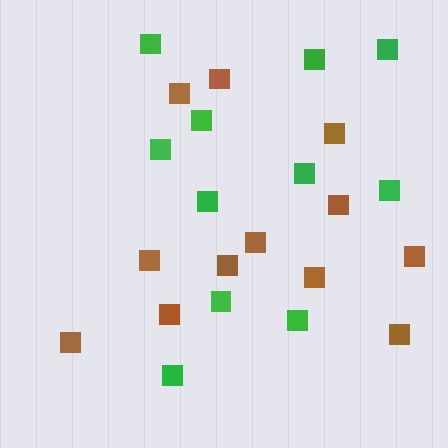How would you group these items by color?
There are 2 groups: one group of green squares (11) and one group of brown squares (12).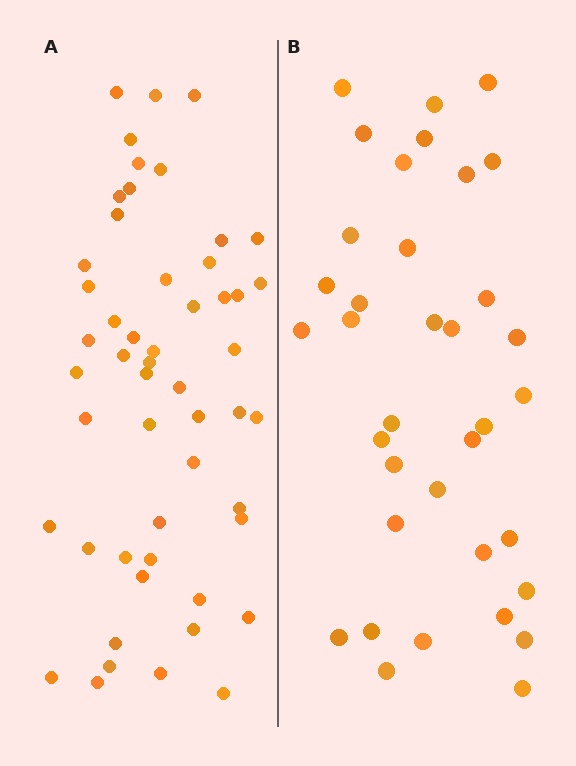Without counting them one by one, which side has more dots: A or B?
Region A (the left region) has more dots.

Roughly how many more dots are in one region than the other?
Region A has approximately 15 more dots than region B.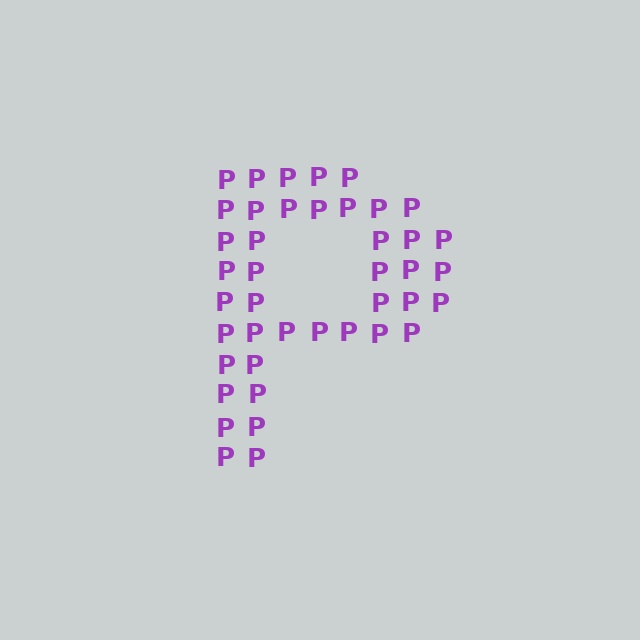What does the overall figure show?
The overall figure shows the letter P.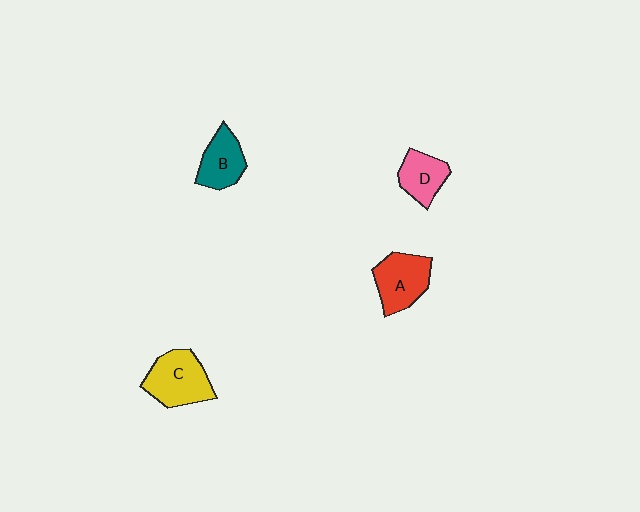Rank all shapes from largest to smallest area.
From largest to smallest: C (yellow), A (red), B (teal), D (pink).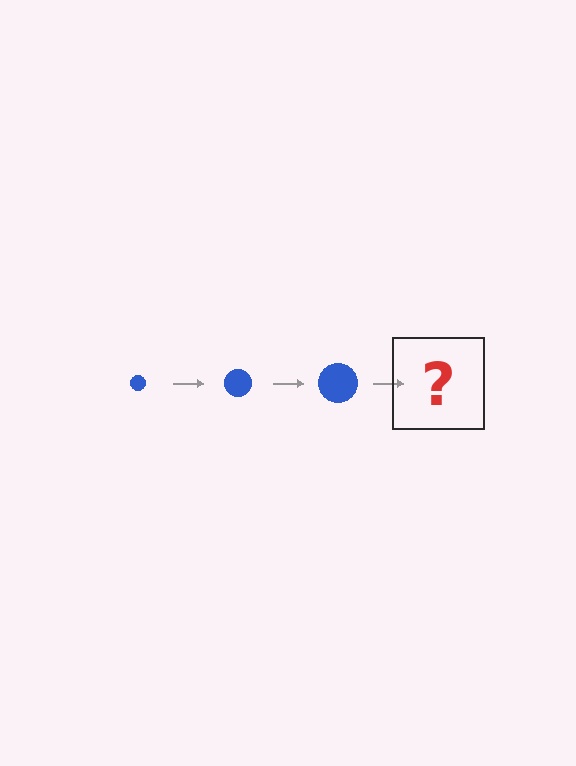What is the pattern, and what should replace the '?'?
The pattern is that the circle gets progressively larger each step. The '?' should be a blue circle, larger than the previous one.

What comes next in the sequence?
The next element should be a blue circle, larger than the previous one.